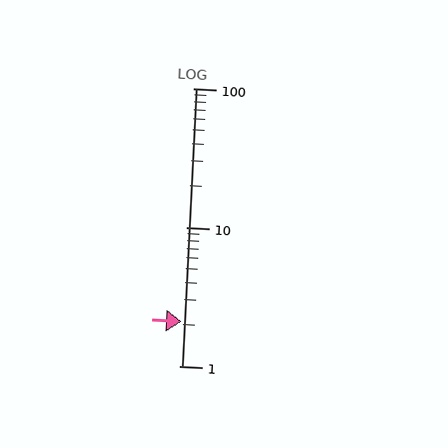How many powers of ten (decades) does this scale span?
The scale spans 2 decades, from 1 to 100.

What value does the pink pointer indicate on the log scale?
The pointer indicates approximately 2.1.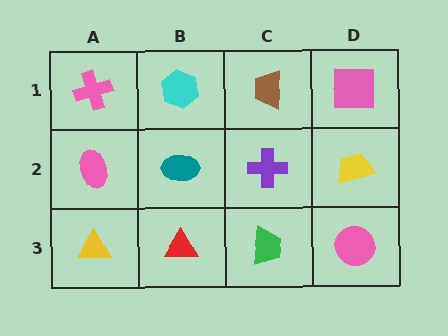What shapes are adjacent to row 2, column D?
A pink square (row 1, column D), a pink circle (row 3, column D), a purple cross (row 2, column C).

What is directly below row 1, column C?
A purple cross.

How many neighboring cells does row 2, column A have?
3.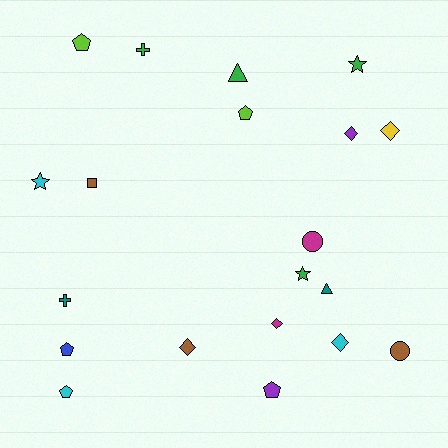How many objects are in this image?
There are 20 objects.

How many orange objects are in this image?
There are no orange objects.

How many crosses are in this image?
There are 2 crosses.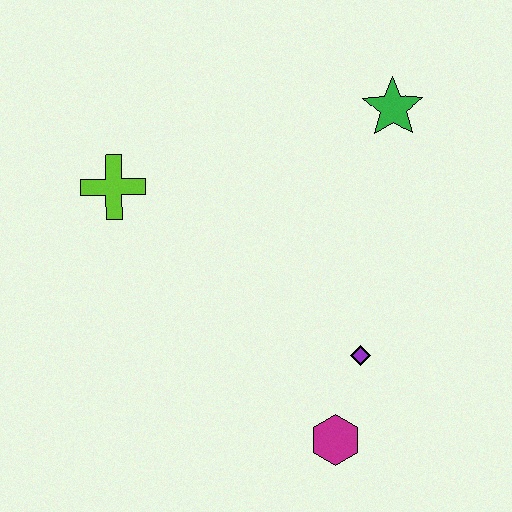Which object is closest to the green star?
The purple diamond is closest to the green star.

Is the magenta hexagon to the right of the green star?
No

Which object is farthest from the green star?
The magenta hexagon is farthest from the green star.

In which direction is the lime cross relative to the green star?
The lime cross is to the left of the green star.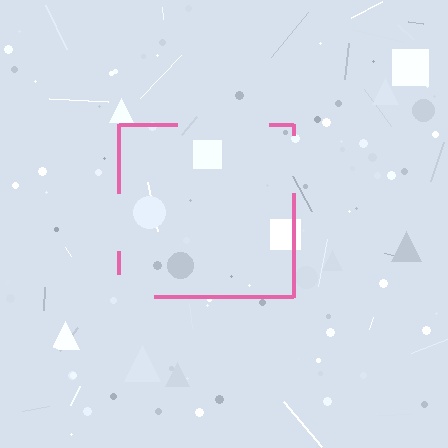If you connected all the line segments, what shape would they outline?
They would outline a square.